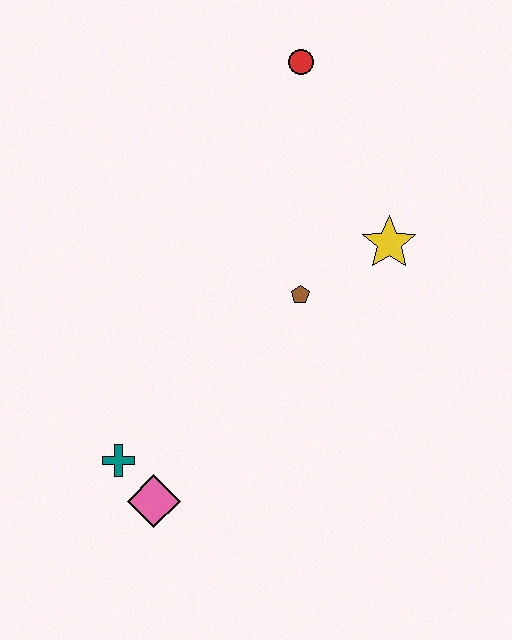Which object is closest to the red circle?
The yellow star is closest to the red circle.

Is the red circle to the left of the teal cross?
No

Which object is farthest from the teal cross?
The red circle is farthest from the teal cross.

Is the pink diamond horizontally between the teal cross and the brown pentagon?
Yes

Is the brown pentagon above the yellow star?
No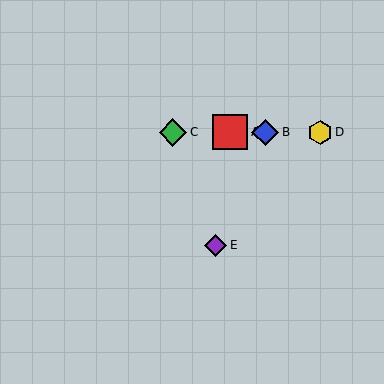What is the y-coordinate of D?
Object D is at y≈132.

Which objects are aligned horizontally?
Objects A, B, C, D are aligned horizontally.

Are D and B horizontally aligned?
Yes, both are at y≈132.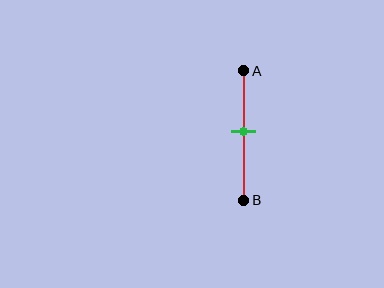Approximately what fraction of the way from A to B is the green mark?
The green mark is approximately 45% of the way from A to B.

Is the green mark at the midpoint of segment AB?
Yes, the mark is approximately at the midpoint.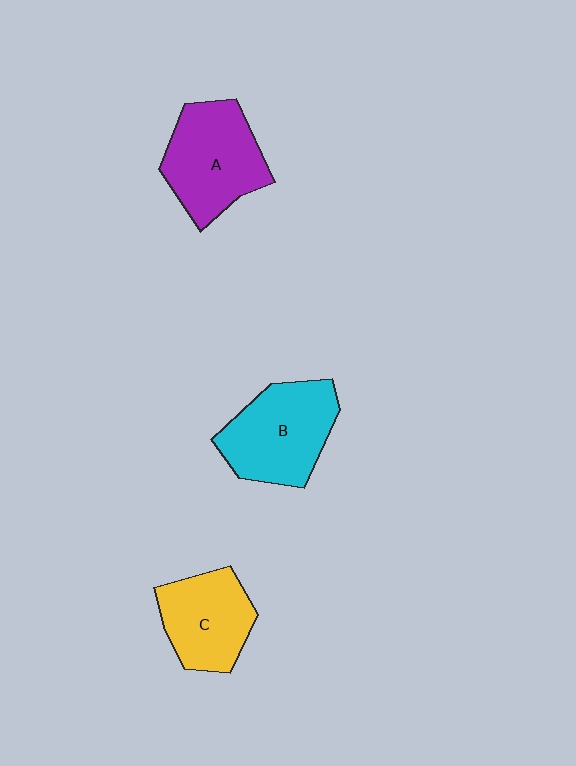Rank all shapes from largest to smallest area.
From largest to smallest: B (cyan), A (purple), C (yellow).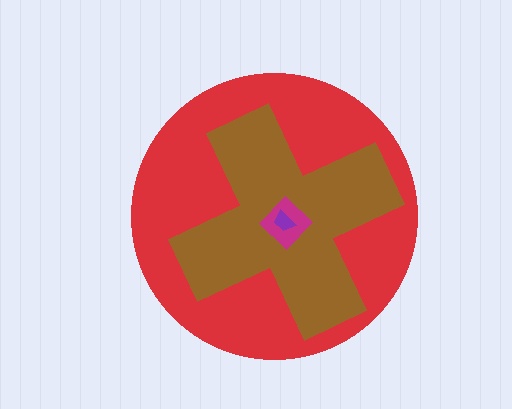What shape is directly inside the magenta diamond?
The purple trapezoid.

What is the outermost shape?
The red circle.